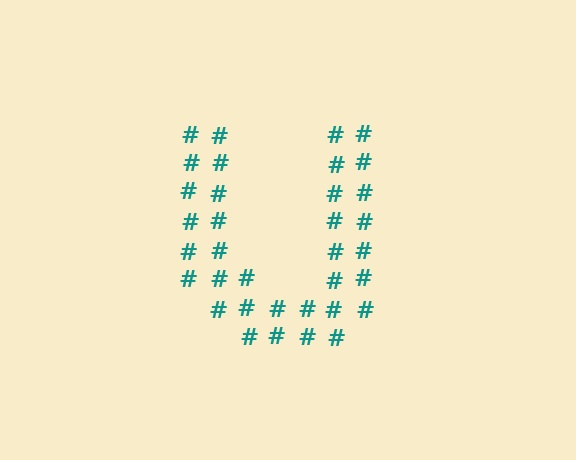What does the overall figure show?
The overall figure shows the letter U.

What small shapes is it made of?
It is made of small hash symbols.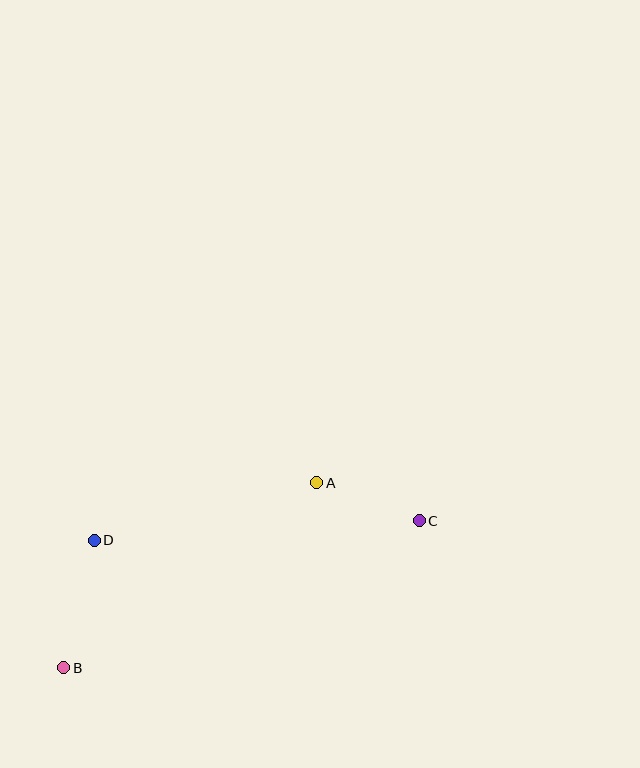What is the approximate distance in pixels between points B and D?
The distance between B and D is approximately 131 pixels.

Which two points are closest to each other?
Points A and C are closest to each other.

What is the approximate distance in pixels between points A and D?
The distance between A and D is approximately 230 pixels.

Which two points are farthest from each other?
Points B and C are farthest from each other.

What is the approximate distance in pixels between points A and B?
The distance between A and B is approximately 313 pixels.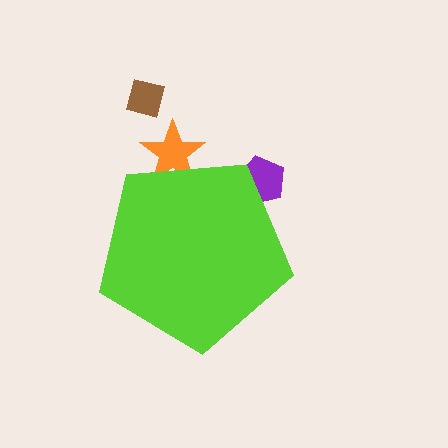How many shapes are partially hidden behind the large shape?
2 shapes are partially hidden.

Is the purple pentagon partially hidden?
Yes, the purple pentagon is partially hidden behind the lime pentagon.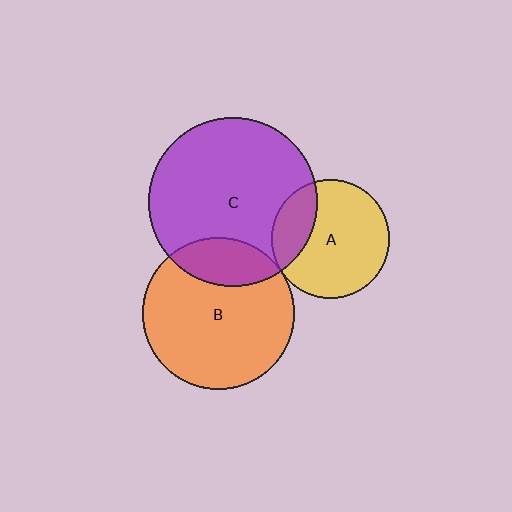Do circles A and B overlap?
Yes.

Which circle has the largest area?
Circle C (purple).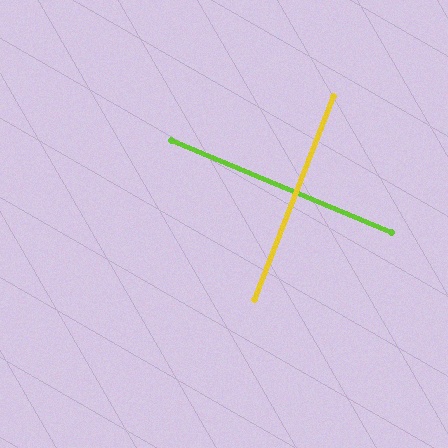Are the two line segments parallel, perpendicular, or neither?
Perpendicular — they meet at approximately 89°.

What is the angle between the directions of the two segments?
Approximately 89 degrees.